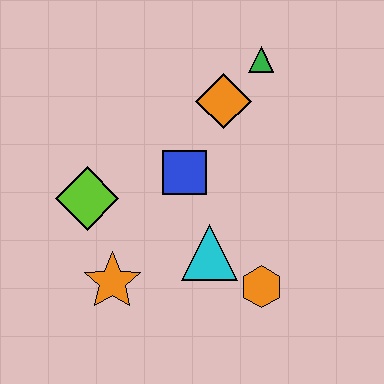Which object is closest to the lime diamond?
The orange star is closest to the lime diamond.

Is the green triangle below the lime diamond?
No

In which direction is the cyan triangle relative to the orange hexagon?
The cyan triangle is to the left of the orange hexagon.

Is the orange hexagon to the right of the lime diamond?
Yes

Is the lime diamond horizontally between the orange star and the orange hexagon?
No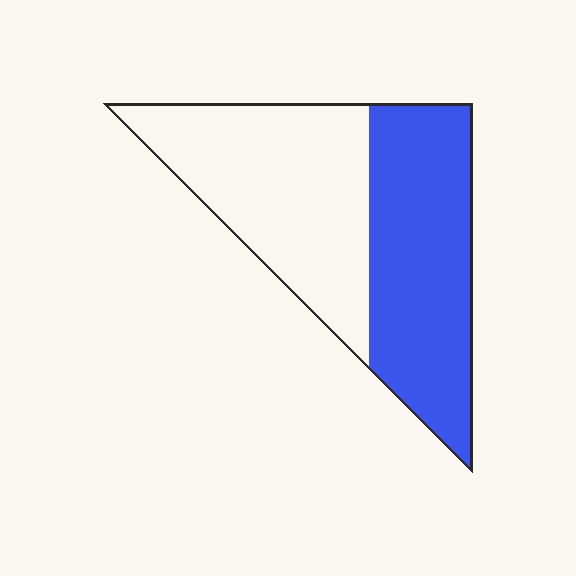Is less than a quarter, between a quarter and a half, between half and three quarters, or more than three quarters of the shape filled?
Between a quarter and a half.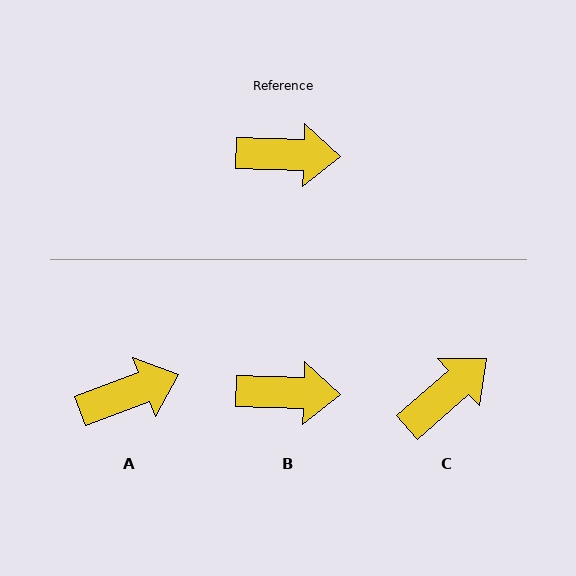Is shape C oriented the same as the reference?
No, it is off by about 43 degrees.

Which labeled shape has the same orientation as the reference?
B.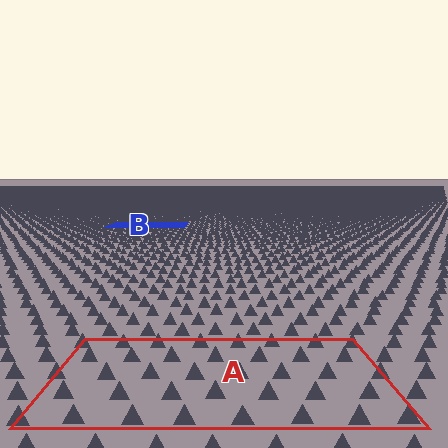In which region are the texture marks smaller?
The texture marks are smaller in region B, because it is farther away.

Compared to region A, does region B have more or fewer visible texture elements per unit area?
Region B has more texture elements per unit area — they are packed more densely because it is farther away.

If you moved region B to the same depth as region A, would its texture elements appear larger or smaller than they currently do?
They would appear larger. At a closer depth, the same texture elements are projected at a bigger on-screen size.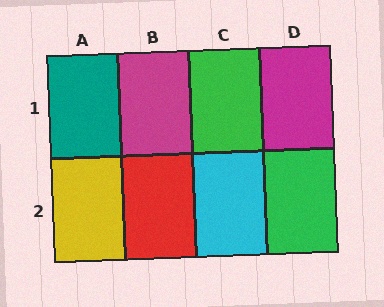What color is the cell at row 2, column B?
Red.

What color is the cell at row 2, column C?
Cyan.